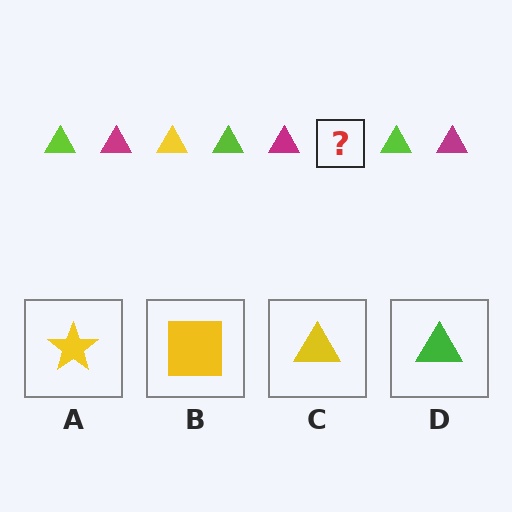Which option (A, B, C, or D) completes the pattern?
C.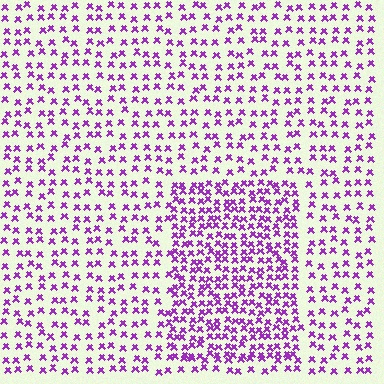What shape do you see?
I see a rectangle.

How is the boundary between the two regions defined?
The boundary is defined by a change in element density (approximately 1.9x ratio). All elements are the same color, size, and shape.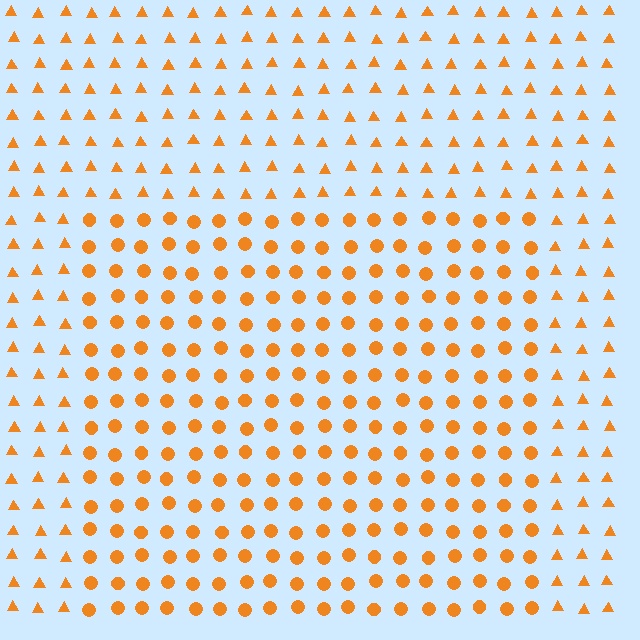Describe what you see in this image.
The image is filled with small orange elements arranged in a uniform grid. A rectangle-shaped region contains circles, while the surrounding area contains triangles. The boundary is defined purely by the change in element shape.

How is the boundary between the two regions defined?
The boundary is defined by a change in element shape: circles inside vs. triangles outside. All elements share the same color and spacing.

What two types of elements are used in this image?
The image uses circles inside the rectangle region and triangles outside it.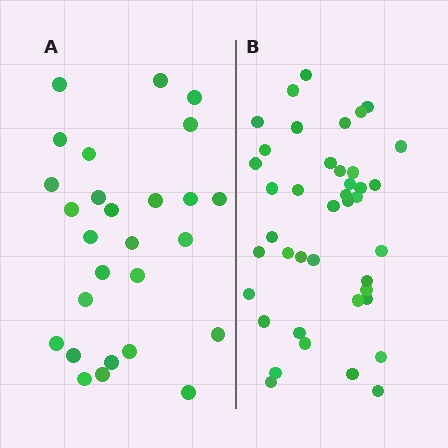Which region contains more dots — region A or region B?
Region B (the right region) has more dots.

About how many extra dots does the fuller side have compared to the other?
Region B has approximately 15 more dots than region A.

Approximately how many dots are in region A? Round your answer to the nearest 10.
About 30 dots. (The exact count is 27, which rounds to 30.)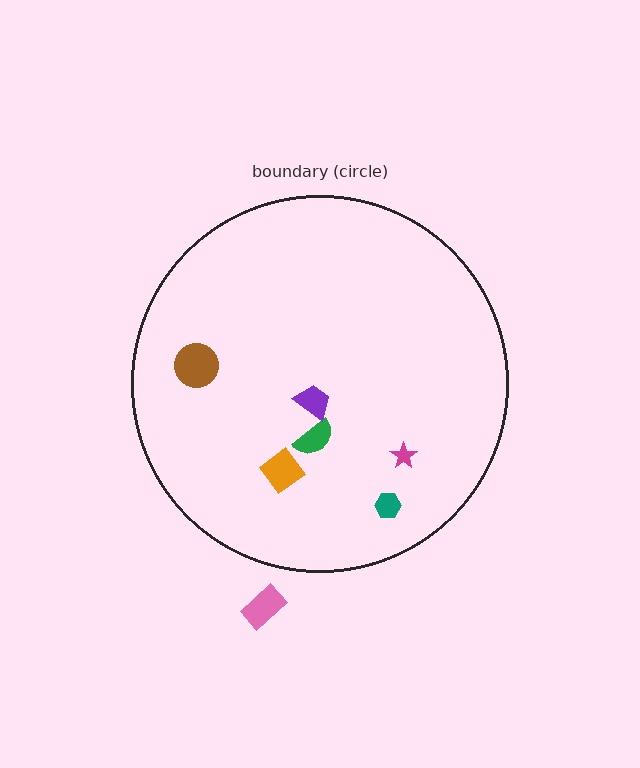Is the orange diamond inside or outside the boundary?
Inside.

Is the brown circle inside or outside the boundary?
Inside.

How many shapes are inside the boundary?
6 inside, 1 outside.